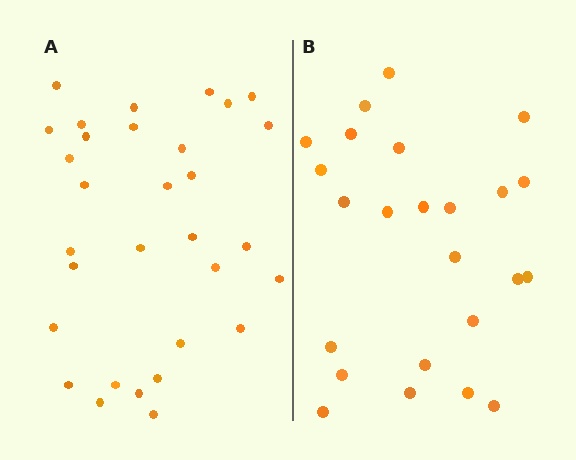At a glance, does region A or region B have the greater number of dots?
Region A (the left region) has more dots.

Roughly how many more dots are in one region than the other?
Region A has roughly 8 or so more dots than region B.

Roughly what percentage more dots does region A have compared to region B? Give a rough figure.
About 30% more.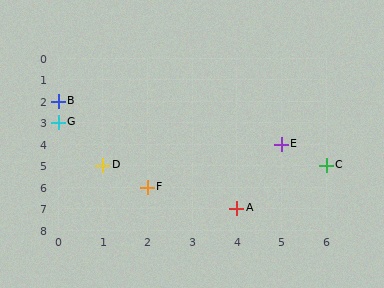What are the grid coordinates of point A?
Point A is at grid coordinates (4, 7).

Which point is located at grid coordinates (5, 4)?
Point E is at (5, 4).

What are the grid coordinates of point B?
Point B is at grid coordinates (0, 2).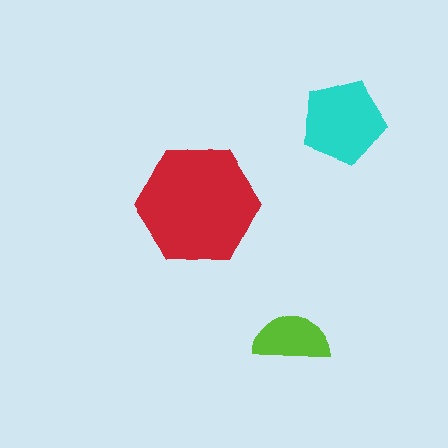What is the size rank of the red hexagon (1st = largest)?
1st.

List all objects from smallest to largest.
The lime semicircle, the cyan pentagon, the red hexagon.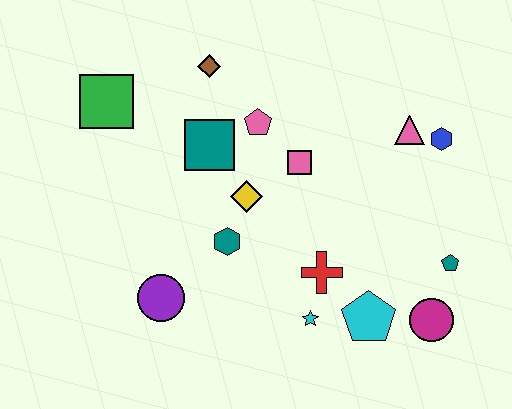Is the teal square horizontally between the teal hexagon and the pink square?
No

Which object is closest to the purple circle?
The teal hexagon is closest to the purple circle.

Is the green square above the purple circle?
Yes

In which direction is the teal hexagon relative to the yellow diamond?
The teal hexagon is below the yellow diamond.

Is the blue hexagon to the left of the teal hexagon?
No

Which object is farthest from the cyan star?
The green square is farthest from the cyan star.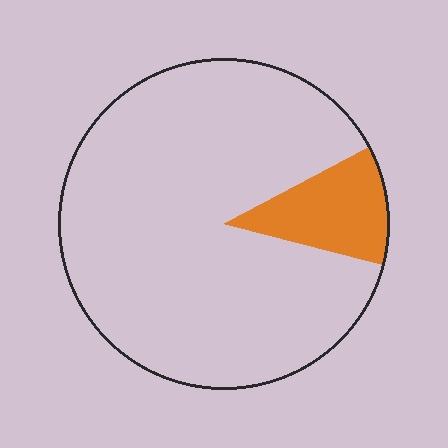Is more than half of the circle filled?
No.